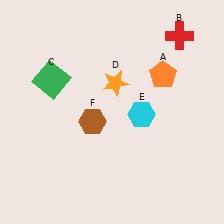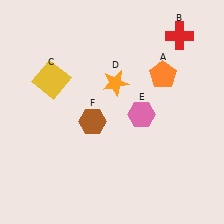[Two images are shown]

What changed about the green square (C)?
In Image 1, C is green. In Image 2, it changed to yellow.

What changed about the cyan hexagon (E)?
In Image 1, E is cyan. In Image 2, it changed to pink.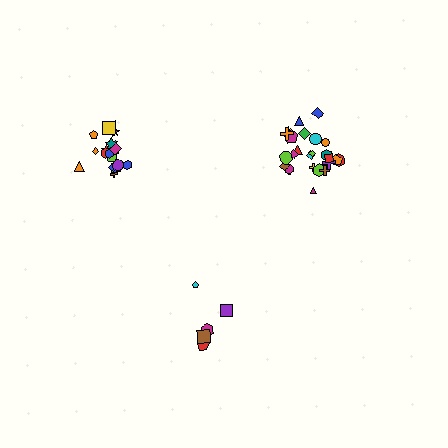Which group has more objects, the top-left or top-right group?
The top-right group.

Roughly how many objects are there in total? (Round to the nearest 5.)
Roughly 50 objects in total.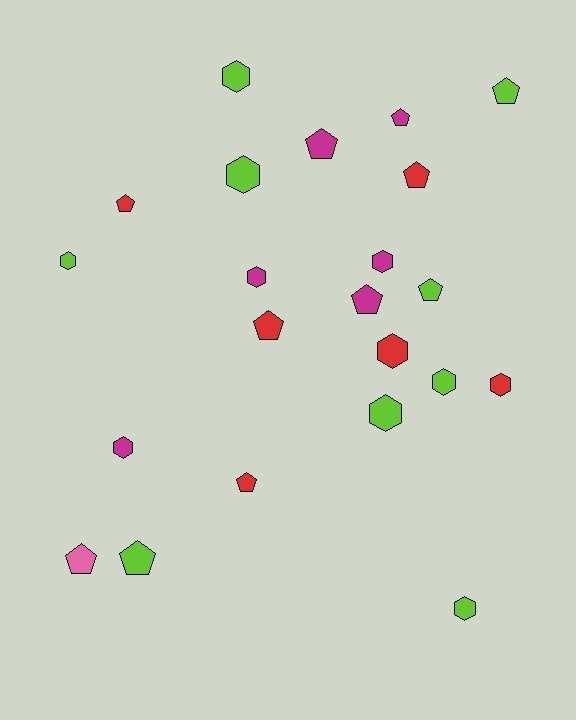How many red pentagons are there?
There are 4 red pentagons.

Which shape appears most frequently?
Hexagon, with 11 objects.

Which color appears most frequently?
Lime, with 9 objects.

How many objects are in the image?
There are 22 objects.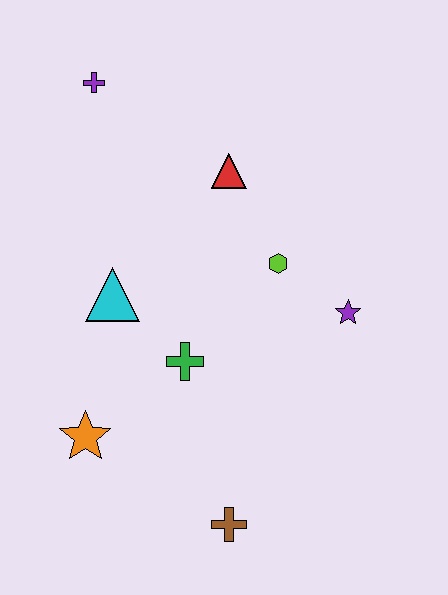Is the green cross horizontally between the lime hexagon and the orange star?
Yes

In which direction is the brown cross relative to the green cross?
The brown cross is below the green cross.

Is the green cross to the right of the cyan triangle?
Yes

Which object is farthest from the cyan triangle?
The brown cross is farthest from the cyan triangle.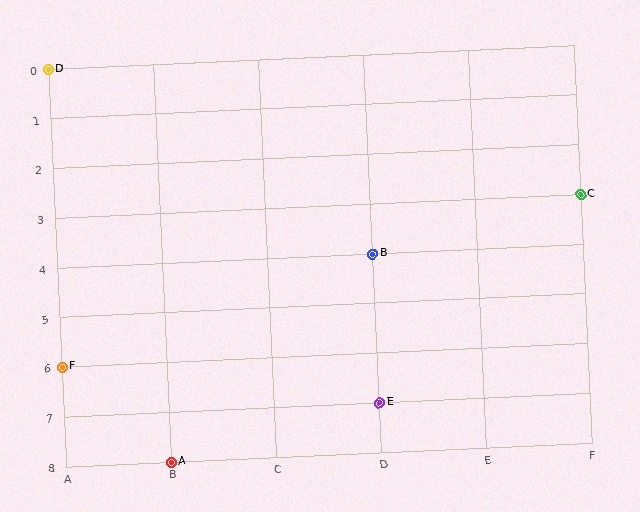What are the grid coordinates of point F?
Point F is at grid coordinates (A, 6).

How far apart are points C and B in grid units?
Points C and B are 2 columns and 1 row apart (about 2.2 grid units diagonally).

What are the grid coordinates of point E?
Point E is at grid coordinates (D, 7).